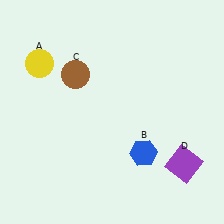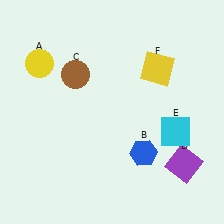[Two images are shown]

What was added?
A cyan square (E), a yellow square (F) were added in Image 2.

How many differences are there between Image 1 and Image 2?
There are 2 differences between the two images.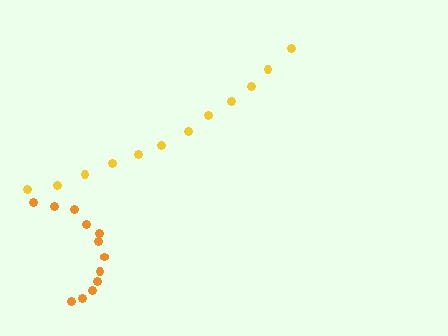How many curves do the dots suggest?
There are 2 distinct paths.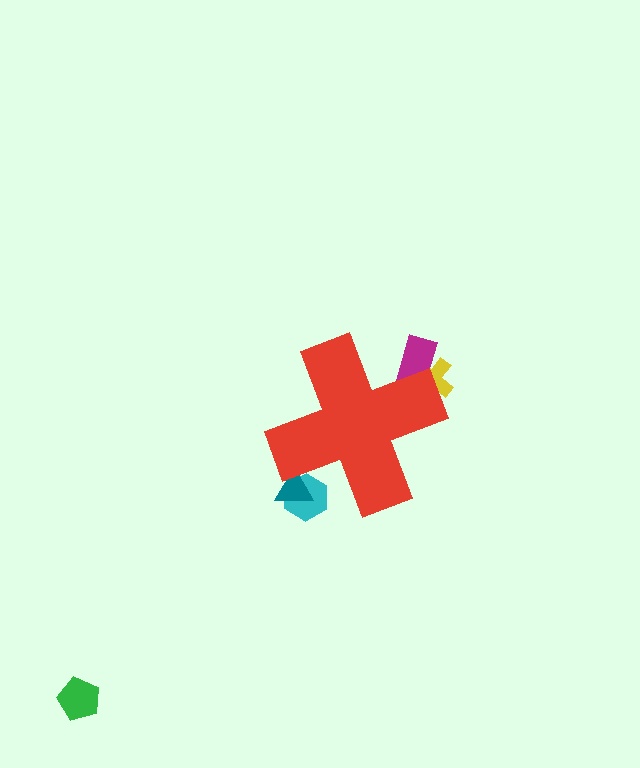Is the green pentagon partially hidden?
No, the green pentagon is fully visible.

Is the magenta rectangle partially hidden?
Yes, the magenta rectangle is partially hidden behind the red cross.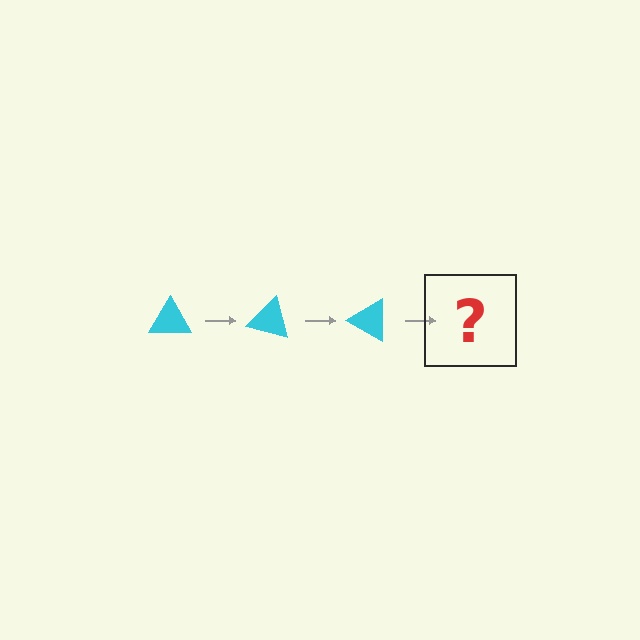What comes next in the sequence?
The next element should be a cyan triangle rotated 45 degrees.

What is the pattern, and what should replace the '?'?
The pattern is that the triangle rotates 15 degrees each step. The '?' should be a cyan triangle rotated 45 degrees.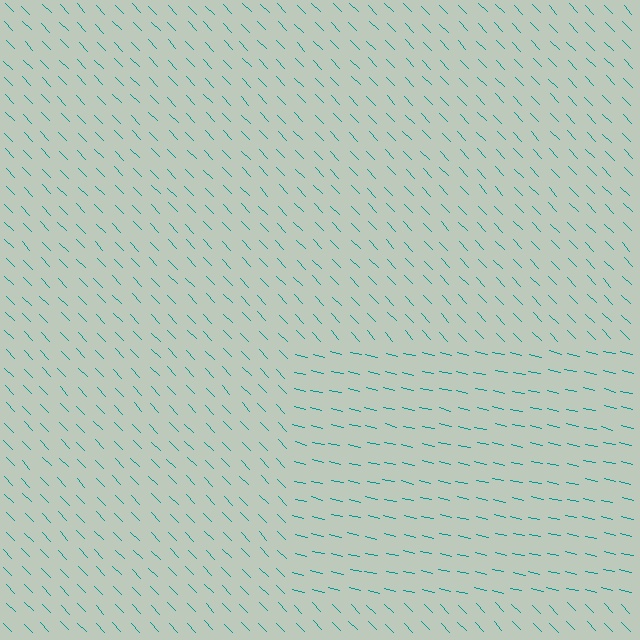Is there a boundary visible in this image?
Yes, there is a texture boundary formed by a change in line orientation.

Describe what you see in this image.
The image is filled with small teal line segments. A rectangle region in the image has lines oriented differently from the surrounding lines, creating a visible texture boundary.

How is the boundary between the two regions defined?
The boundary is defined purely by a change in line orientation (approximately 33 degrees difference). All lines are the same color and thickness.